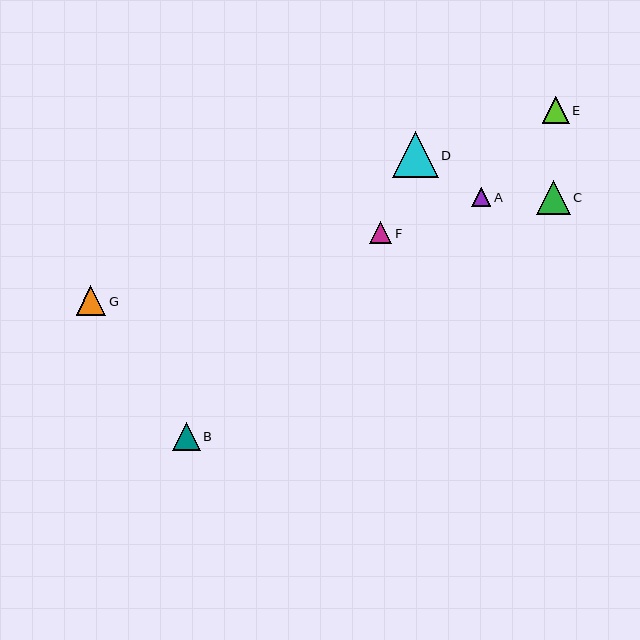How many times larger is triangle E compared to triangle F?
Triangle E is approximately 1.2 times the size of triangle F.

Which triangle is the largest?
Triangle D is the largest with a size of approximately 46 pixels.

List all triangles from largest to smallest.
From largest to smallest: D, C, G, B, E, F, A.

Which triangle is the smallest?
Triangle A is the smallest with a size of approximately 19 pixels.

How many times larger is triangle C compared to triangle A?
Triangle C is approximately 1.8 times the size of triangle A.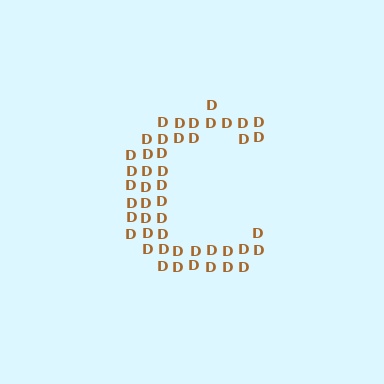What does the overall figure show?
The overall figure shows the letter C.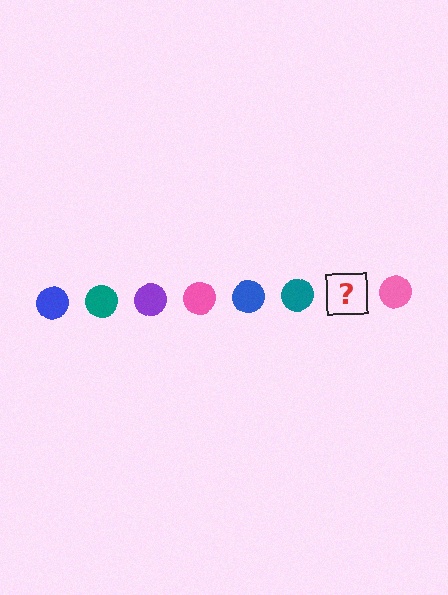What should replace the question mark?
The question mark should be replaced with a purple circle.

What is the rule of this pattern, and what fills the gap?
The rule is that the pattern cycles through blue, teal, purple, pink circles. The gap should be filled with a purple circle.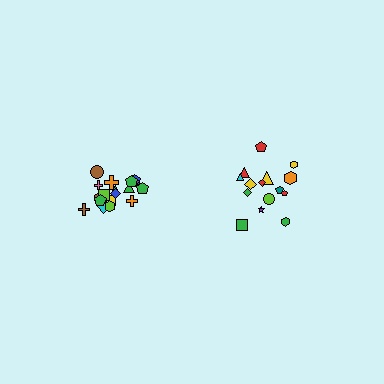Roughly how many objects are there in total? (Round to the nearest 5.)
Roughly 35 objects in total.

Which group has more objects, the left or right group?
The left group.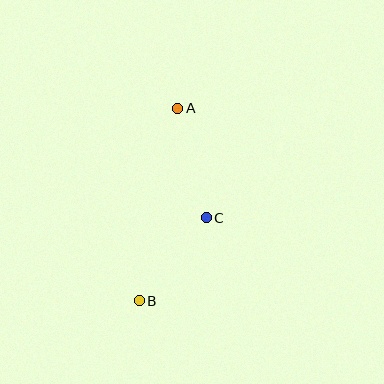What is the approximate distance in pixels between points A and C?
The distance between A and C is approximately 113 pixels.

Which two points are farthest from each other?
Points A and B are farthest from each other.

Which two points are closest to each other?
Points B and C are closest to each other.